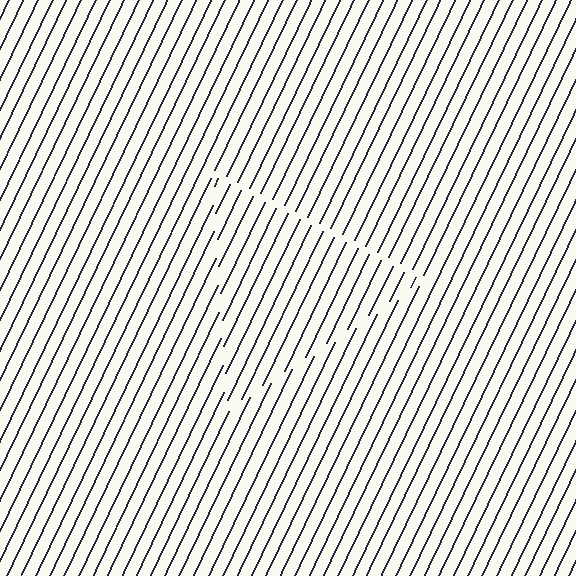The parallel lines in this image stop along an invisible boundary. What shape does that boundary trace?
An illusory triangle. The interior of the shape contains the same grating, shifted by half a period — the contour is defined by the phase discontinuity where line-ends from the inner and outer gratings abut.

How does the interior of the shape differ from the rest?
The interior of the shape contains the same grating, shifted by half a period — the contour is defined by the phase discontinuity where line-ends from the inner and outer gratings abut.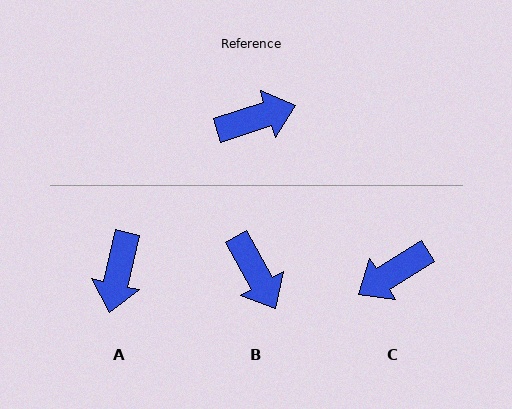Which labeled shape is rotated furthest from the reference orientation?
C, about 166 degrees away.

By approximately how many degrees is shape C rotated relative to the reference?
Approximately 166 degrees clockwise.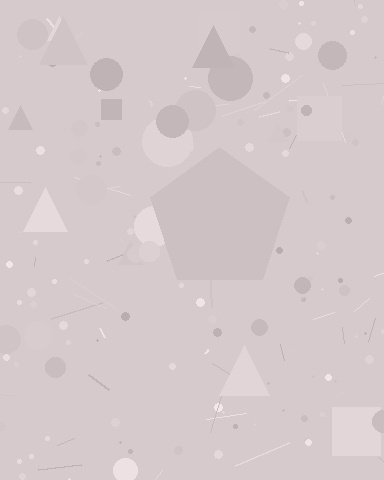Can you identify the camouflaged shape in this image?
The camouflaged shape is a pentagon.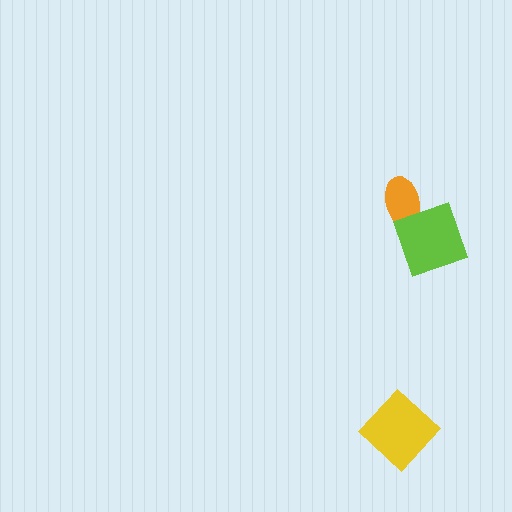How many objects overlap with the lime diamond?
1 object overlaps with the lime diamond.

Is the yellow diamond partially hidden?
No, no other shape covers it.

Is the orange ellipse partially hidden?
Yes, it is partially covered by another shape.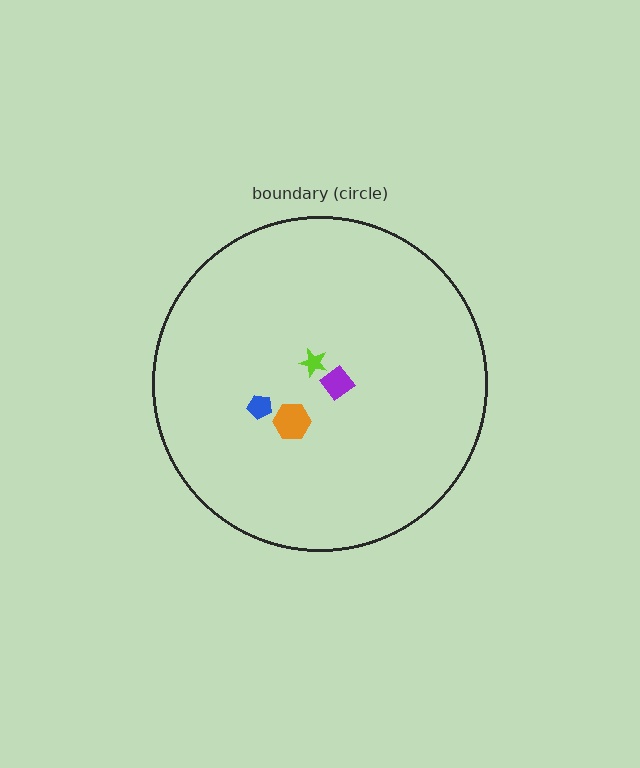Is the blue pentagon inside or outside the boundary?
Inside.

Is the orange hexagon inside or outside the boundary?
Inside.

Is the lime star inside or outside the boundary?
Inside.